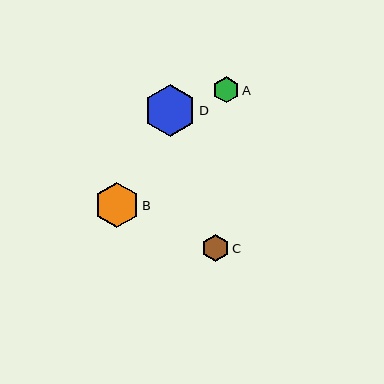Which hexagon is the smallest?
Hexagon A is the smallest with a size of approximately 26 pixels.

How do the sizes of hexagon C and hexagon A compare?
Hexagon C and hexagon A are approximately the same size.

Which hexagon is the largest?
Hexagon D is the largest with a size of approximately 52 pixels.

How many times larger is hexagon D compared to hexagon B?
Hexagon D is approximately 1.2 times the size of hexagon B.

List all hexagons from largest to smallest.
From largest to smallest: D, B, C, A.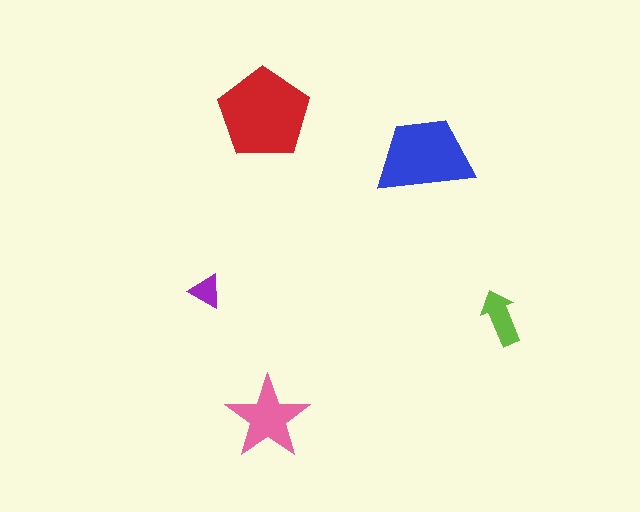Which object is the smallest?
The purple triangle.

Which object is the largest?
The red pentagon.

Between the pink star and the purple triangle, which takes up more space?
The pink star.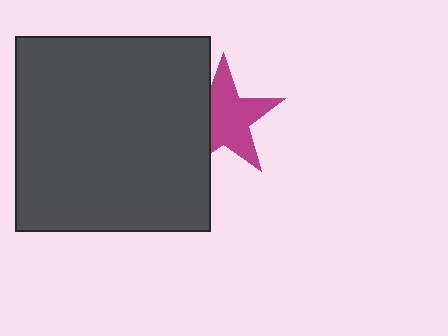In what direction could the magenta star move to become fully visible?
The magenta star could move right. That would shift it out from behind the dark gray square entirely.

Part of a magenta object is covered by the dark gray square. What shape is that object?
It is a star.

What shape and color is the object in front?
The object in front is a dark gray square.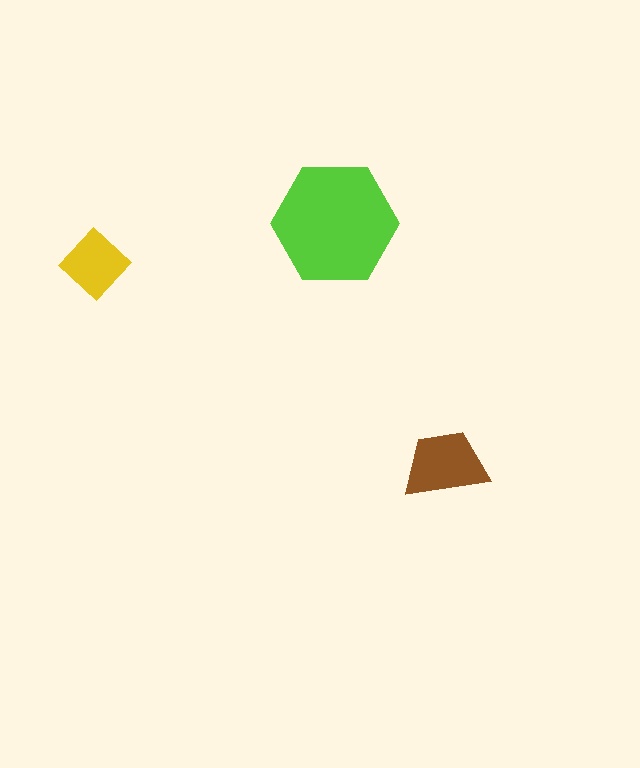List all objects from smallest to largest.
The yellow diamond, the brown trapezoid, the lime hexagon.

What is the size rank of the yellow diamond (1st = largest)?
3rd.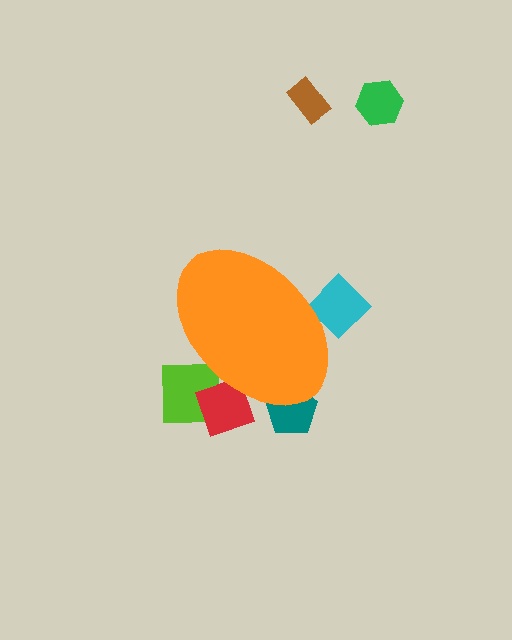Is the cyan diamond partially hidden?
Yes, the cyan diamond is partially hidden behind the orange ellipse.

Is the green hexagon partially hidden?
No, the green hexagon is fully visible.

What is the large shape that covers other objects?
An orange ellipse.